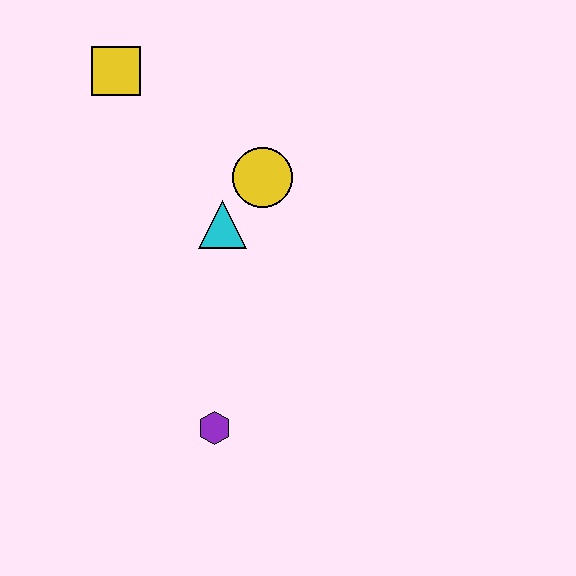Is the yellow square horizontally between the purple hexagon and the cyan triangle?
No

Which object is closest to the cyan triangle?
The yellow circle is closest to the cyan triangle.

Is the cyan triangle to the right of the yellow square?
Yes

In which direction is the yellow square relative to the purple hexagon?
The yellow square is above the purple hexagon.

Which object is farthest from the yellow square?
The purple hexagon is farthest from the yellow square.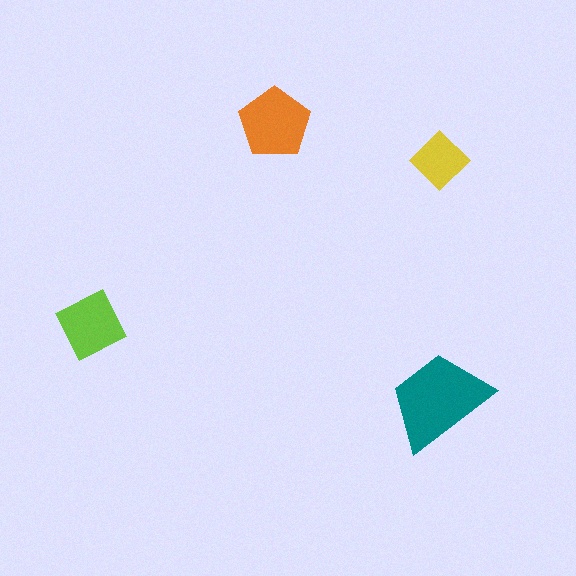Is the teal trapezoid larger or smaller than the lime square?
Larger.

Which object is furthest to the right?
The yellow diamond is rightmost.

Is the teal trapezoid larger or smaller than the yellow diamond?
Larger.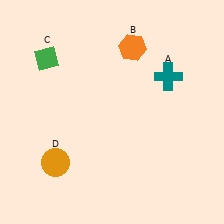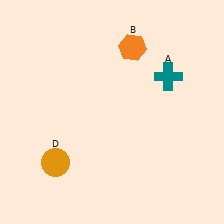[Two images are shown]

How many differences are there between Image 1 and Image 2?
There is 1 difference between the two images.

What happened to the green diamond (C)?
The green diamond (C) was removed in Image 2. It was in the top-left area of Image 1.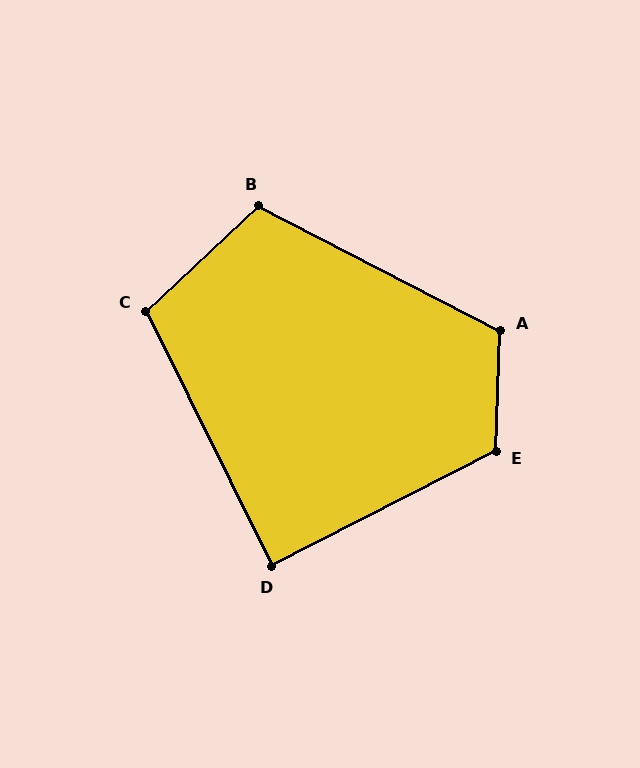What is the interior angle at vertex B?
Approximately 110 degrees (obtuse).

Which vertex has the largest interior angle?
E, at approximately 119 degrees.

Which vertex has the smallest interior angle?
D, at approximately 89 degrees.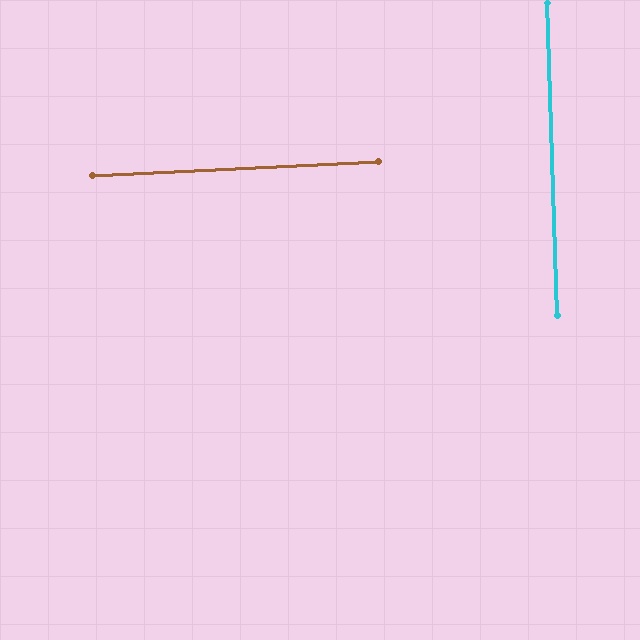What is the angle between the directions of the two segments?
Approximately 89 degrees.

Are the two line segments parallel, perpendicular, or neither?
Perpendicular — they meet at approximately 89°.